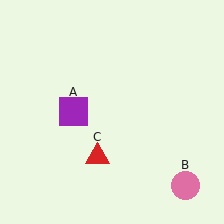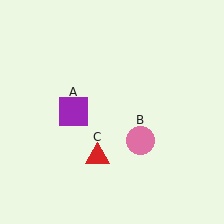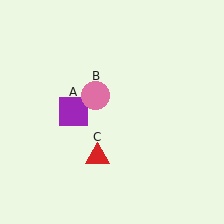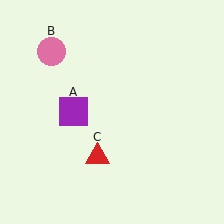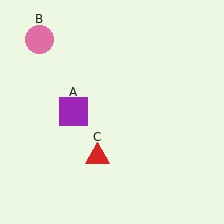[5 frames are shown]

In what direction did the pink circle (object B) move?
The pink circle (object B) moved up and to the left.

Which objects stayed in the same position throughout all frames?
Purple square (object A) and red triangle (object C) remained stationary.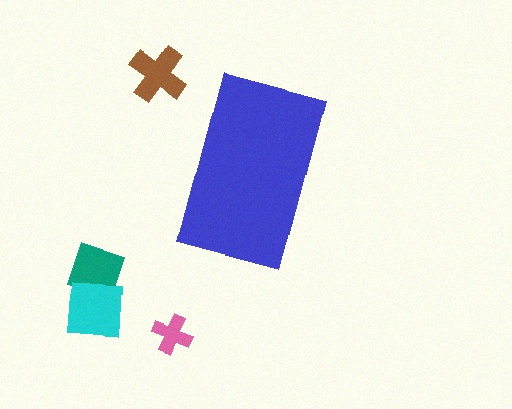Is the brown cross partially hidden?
No, the brown cross is fully visible.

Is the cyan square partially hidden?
No, the cyan square is fully visible.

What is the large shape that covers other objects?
A blue rectangle.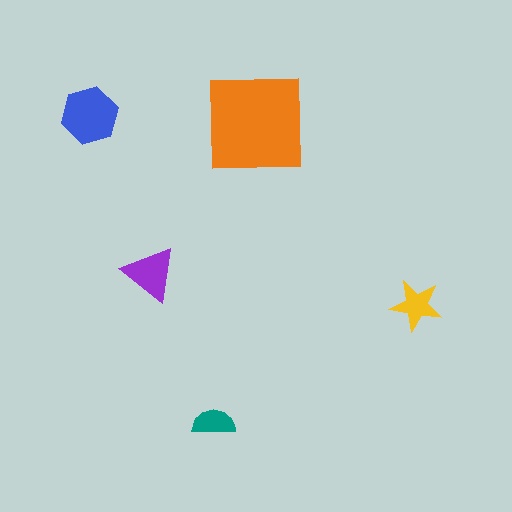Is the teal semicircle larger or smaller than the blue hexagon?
Smaller.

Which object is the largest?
The orange square.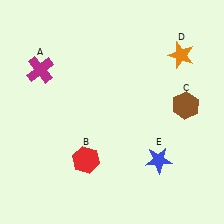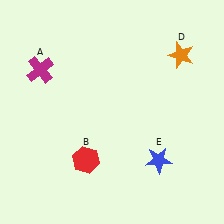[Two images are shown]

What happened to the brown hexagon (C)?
The brown hexagon (C) was removed in Image 2. It was in the top-right area of Image 1.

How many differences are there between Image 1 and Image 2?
There is 1 difference between the two images.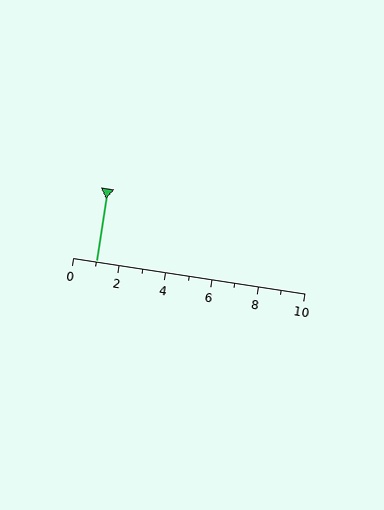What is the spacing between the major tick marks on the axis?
The major ticks are spaced 2 apart.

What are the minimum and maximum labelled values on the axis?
The axis runs from 0 to 10.